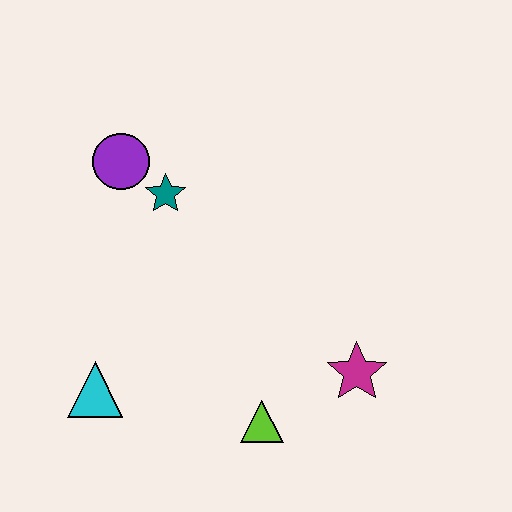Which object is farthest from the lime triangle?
The purple circle is farthest from the lime triangle.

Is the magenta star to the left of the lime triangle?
No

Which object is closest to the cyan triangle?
The lime triangle is closest to the cyan triangle.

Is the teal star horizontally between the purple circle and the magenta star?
Yes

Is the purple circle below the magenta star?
No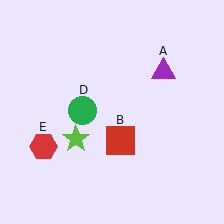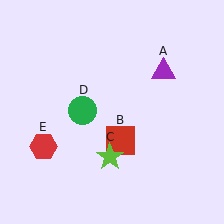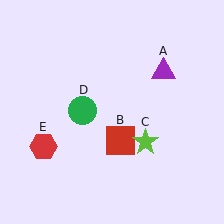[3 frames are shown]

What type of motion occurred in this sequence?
The lime star (object C) rotated counterclockwise around the center of the scene.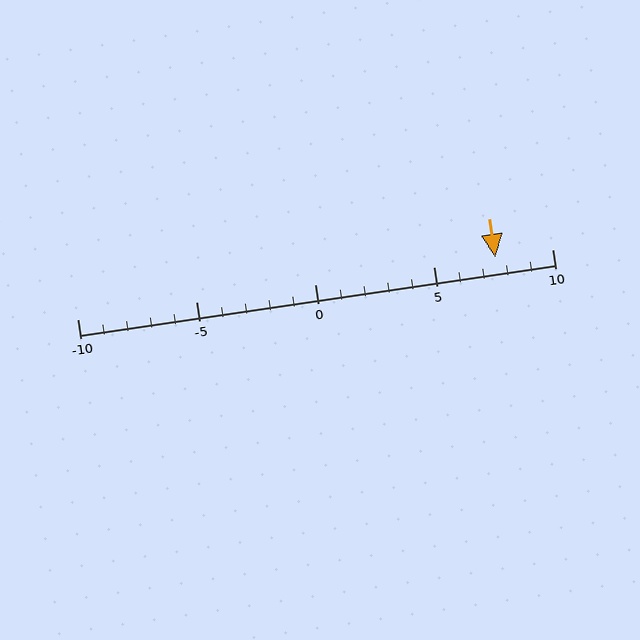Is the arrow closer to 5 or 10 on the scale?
The arrow is closer to 10.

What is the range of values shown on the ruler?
The ruler shows values from -10 to 10.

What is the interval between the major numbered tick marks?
The major tick marks are spaced 5 units apart.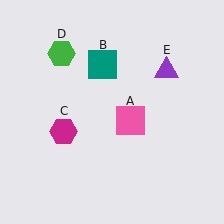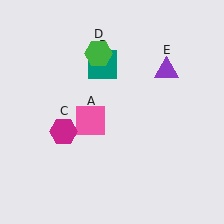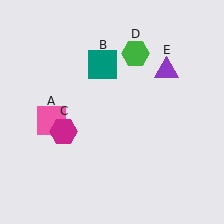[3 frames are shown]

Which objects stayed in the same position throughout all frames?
Teal square (object B) and magenta hexagon (object C) and purple triangle (object E) remained stationary.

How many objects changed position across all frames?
2 objects changed position: pink square (object A), green hexagon (object D).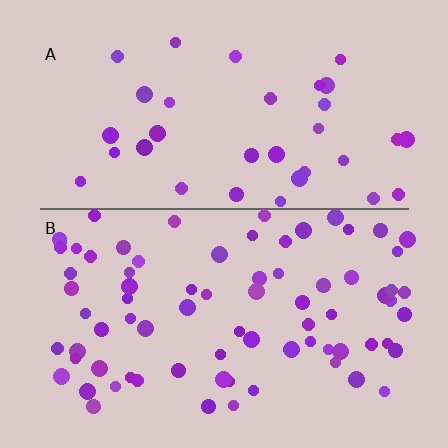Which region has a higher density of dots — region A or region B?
B (the bottom).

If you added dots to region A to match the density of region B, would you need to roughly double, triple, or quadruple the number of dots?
Approximately double.